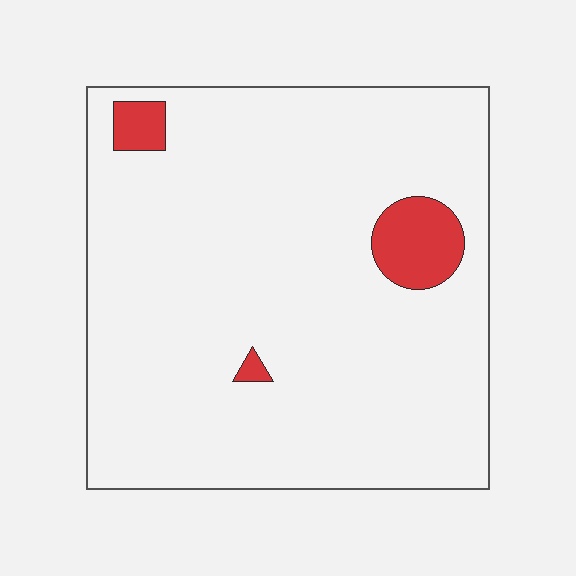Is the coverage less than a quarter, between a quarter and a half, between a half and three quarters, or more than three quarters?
Less than a quarter.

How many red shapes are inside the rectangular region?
3.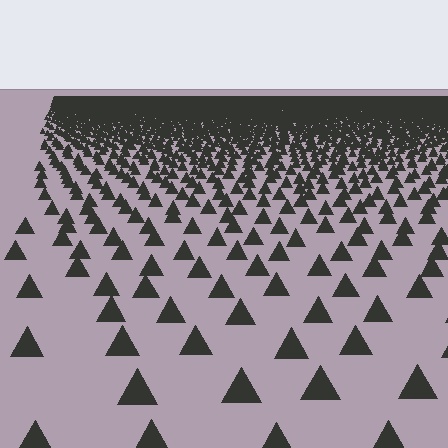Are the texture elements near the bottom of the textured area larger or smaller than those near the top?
Larger. Near the bottom, elements are closer to the viewer and appear at a bigger on-screen size.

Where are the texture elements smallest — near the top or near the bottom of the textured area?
Near the top.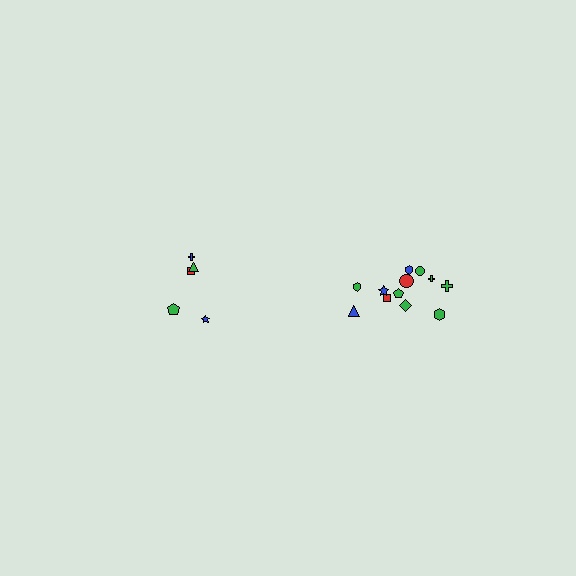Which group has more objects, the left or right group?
The right group.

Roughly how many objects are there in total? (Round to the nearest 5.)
Roughly 15 objects in total.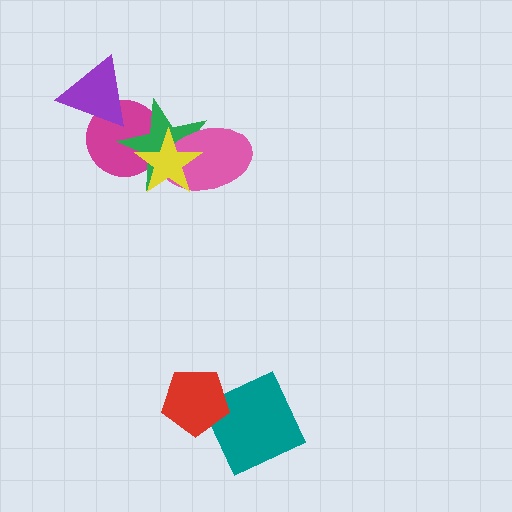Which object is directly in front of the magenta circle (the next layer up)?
The green star is directly in front of the magenta circle.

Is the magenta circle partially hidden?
Yes, it is partially covered by another shape.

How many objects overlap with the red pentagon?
1 object overlaps with the red pentagon.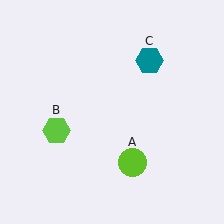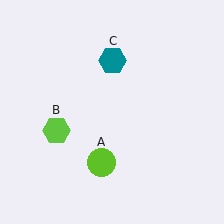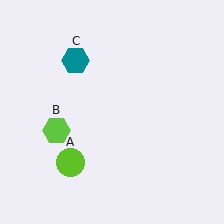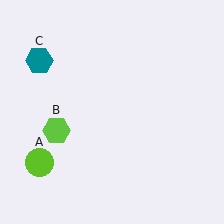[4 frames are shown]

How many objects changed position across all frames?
2 objects changed position: lime circle (object A), teal hexagon (object C).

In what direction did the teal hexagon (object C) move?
The teal hexagon (object C) moved left.